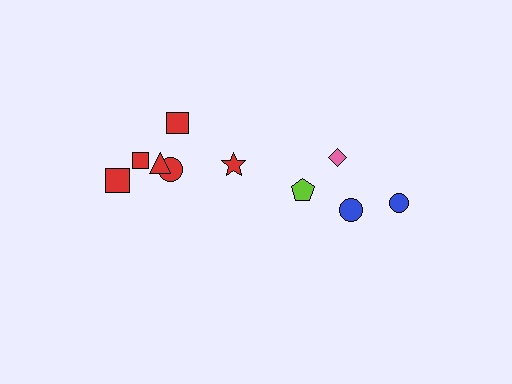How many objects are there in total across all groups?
There are 10 objects.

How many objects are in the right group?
There are 4 objects.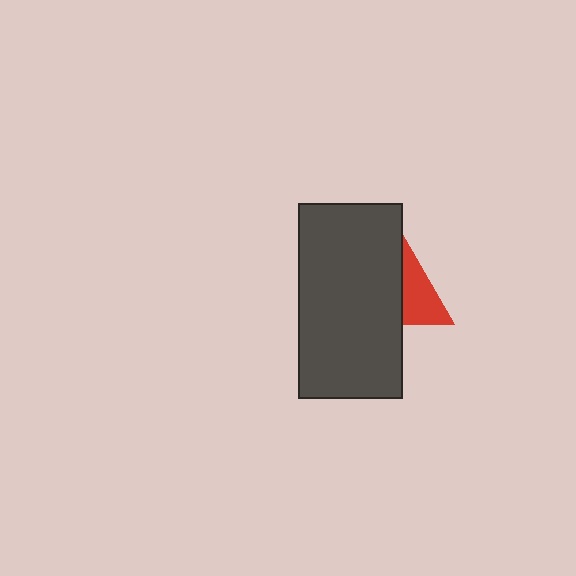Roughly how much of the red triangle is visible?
About half of it is visible (roughly 46%).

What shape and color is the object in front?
The object in front is a dark gray rectangle.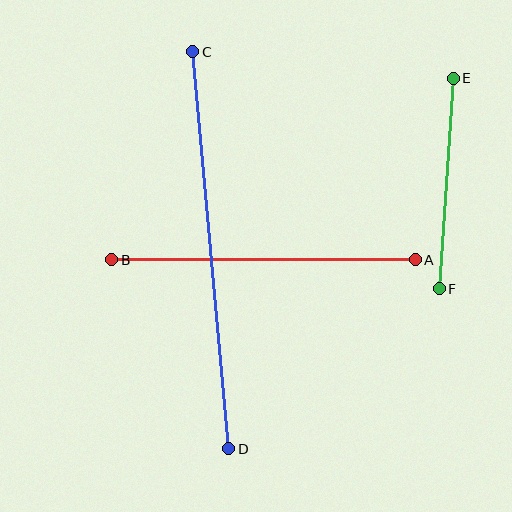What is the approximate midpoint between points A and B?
The midpoint is at approximately (263, 260) pixels.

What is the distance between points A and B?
The distance is approximately 303 pixels.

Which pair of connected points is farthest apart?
Points C and D are farthest apart.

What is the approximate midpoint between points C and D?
The midpoint is at approximately (211, 250) pixels.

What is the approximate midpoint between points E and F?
The midpoint is at approximately (446, 183) pixels.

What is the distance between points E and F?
The distance is approximately 211 pixels.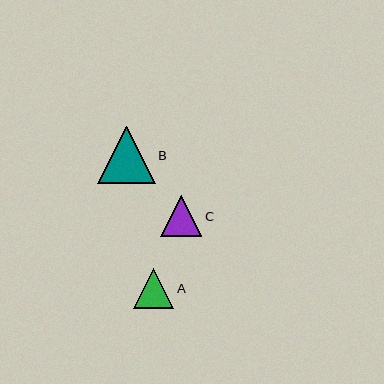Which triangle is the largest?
Triangle B is the largest with a size of approximately 57 pixels.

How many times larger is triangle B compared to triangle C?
Triangle B is approximately 1.4 times the size of triangle C.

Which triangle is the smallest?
Triangle A is the smallest with a size of approximately 40 pixels.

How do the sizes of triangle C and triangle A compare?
Triangle C and triangle A are approximately the same size.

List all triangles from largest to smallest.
From largest to smallest: B, C, A.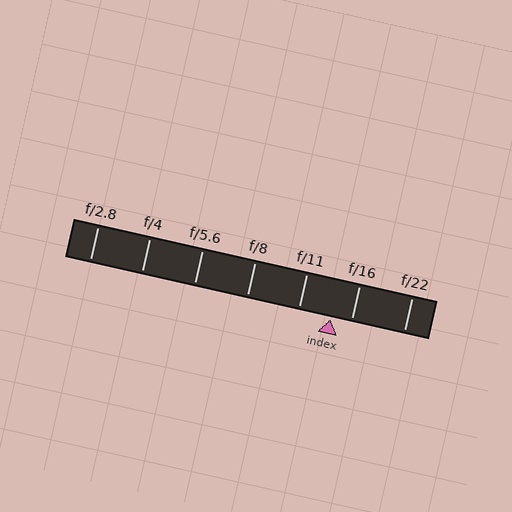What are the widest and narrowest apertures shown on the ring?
The widest aperture shown is f/2.8 and the narrowest is f/22.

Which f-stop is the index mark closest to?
The index mark is closest to f/16.